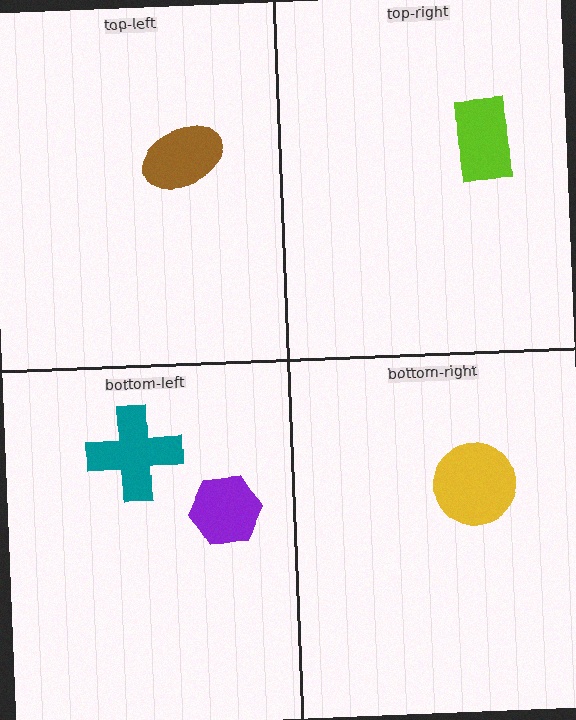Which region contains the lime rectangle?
The top-right region.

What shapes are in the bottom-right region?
The yellow circle.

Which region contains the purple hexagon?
The bottom-left region.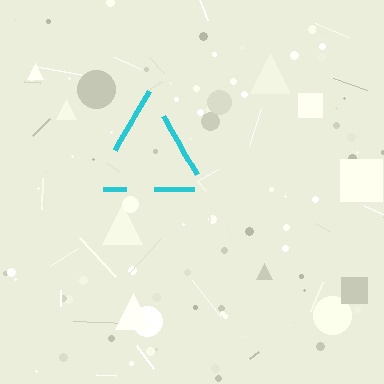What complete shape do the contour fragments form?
The contour fragments form a triangle.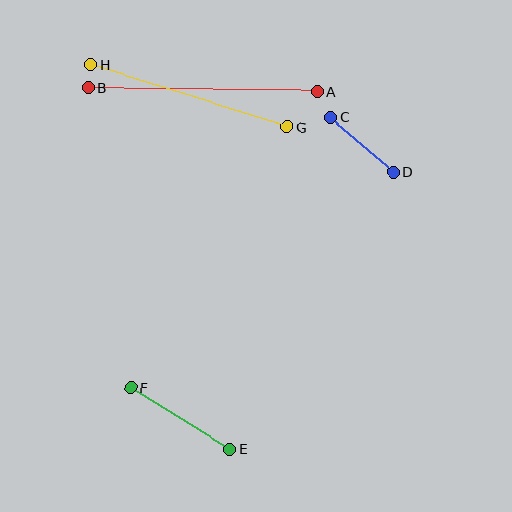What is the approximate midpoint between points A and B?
The midpoint is at approximately (202, 89) pixels.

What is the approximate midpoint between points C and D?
The midpoint is at approximately (362, 145) pixels.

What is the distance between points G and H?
The distance is approximately 206 pixels.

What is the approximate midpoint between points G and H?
The midpoint is at approximately (189, 96) pixels.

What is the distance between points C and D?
The distance is approximately 83 pixels.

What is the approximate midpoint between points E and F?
The midpoint is at approximately (180, 418) pixels.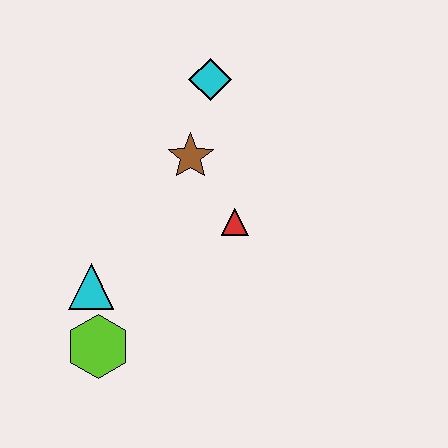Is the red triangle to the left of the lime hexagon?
No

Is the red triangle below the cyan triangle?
No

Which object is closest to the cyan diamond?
The brown star is closest to the cyan diamond.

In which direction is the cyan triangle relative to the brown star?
The cyan triangle is below the brown star.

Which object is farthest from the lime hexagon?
The cyan diamond is farthest from the lime hexagon.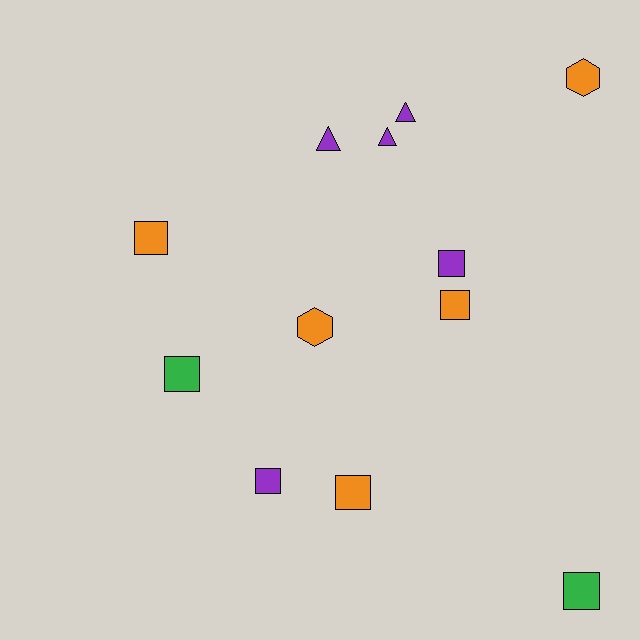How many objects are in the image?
There are 12 objects.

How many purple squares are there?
There are 2 purple squares.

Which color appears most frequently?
Purple, with 5 objects.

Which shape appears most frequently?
Square, with 7 objects.